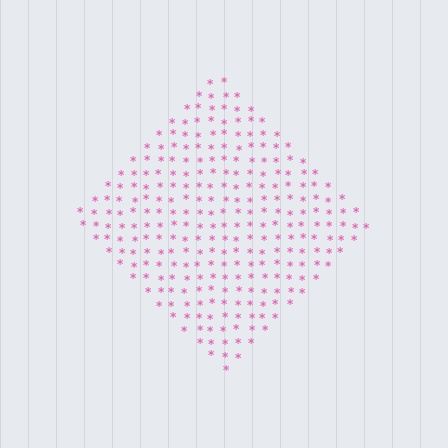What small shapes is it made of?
It is made of small asterisks.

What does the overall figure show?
The overall figure shows a diamond.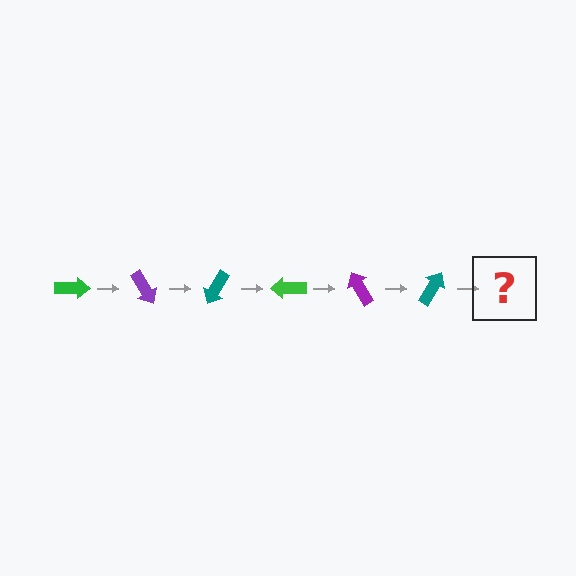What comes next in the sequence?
The next element should be a green arrow, rotated 360 degrees from the start.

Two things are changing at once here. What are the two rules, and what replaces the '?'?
The two rules are that it rotates 60 degrees each step and the color cycles through green, purple, and teal. The '?' should be a green arrow, rotated 360 degrees from the start.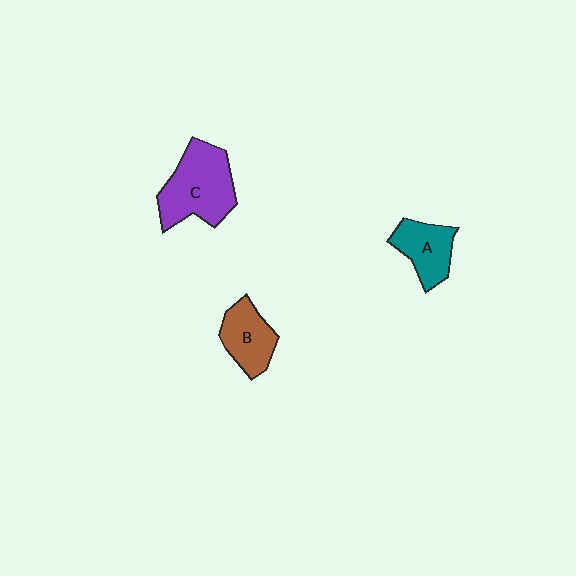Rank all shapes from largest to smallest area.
From largest to smallest: C (purple), B (brown), A (teal).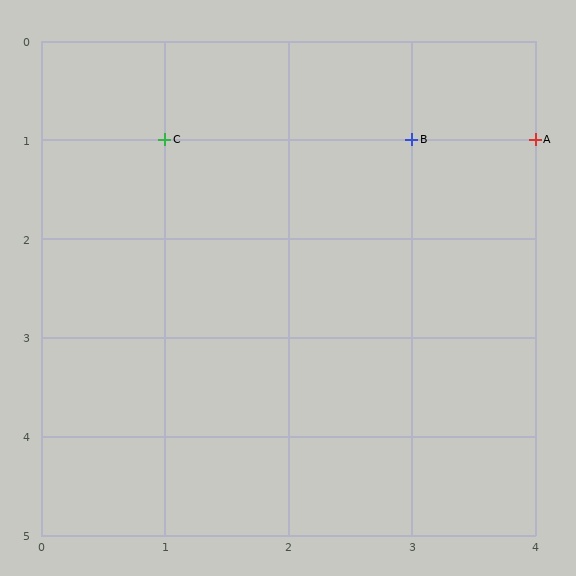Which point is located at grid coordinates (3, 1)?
Point B is at (3, 1).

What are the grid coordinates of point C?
Point C is at grid coordinates (1, 1).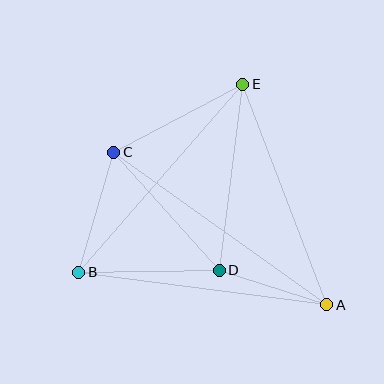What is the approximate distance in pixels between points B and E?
The distance between B and E is approximately 250 pixels.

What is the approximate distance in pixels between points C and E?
The distance between C and E is approximately 146 pixels.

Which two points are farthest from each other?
Points A and C are farthest from each other.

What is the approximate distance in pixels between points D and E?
The distance between D and E is approximately 187 pixels.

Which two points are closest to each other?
Points A and D are closest to each other.